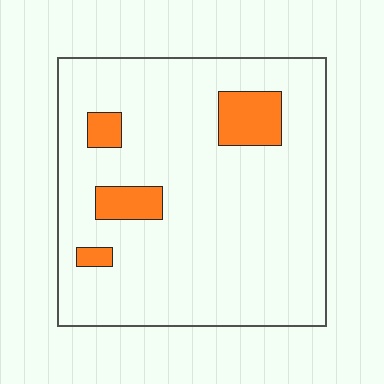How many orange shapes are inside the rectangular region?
4.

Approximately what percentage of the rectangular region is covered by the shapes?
Approximately 10%.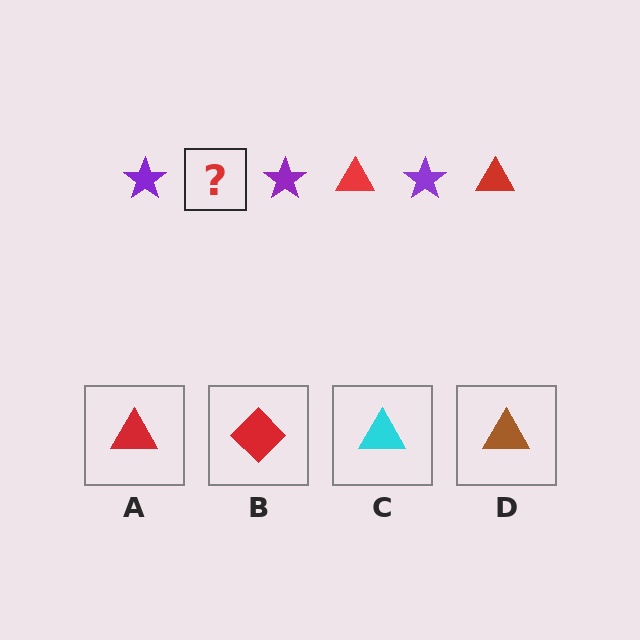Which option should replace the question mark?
Option A.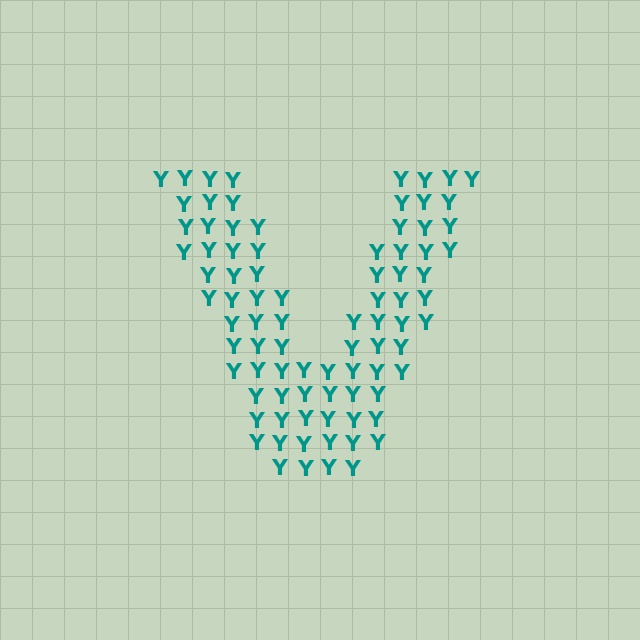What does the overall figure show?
The overall figure shows the letter V.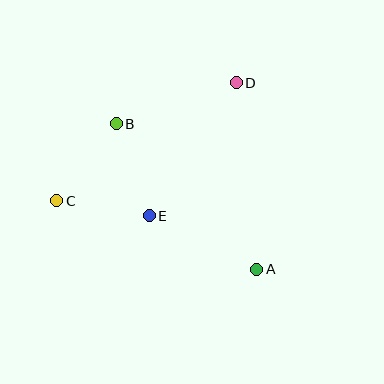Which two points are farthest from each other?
Points C and D are farthest from each other.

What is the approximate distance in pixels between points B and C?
The distance between B and C is approximately 97 pixels.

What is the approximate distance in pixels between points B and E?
The distance between B and E is approximately 97 pixels.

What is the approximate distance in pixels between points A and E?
The distance between A and E is approximately 120 pixels.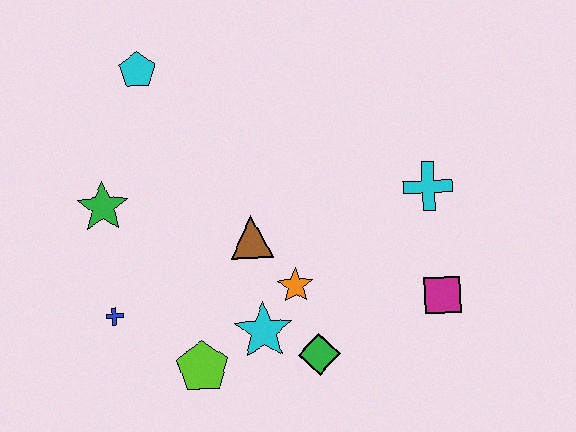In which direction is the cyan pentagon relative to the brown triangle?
The cyan pentagon is above the brown triangle.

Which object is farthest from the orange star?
The cyan pentagon is farthest from the orange star.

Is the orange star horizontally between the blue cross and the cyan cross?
Yes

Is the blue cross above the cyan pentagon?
No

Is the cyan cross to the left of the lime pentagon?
No